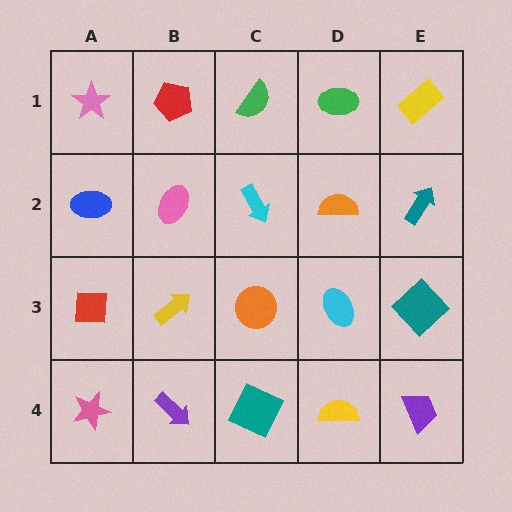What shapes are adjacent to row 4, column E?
A teal diamond (row 3, column E), a yellow semicircle (row 4, column D).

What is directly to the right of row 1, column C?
A green ellipse.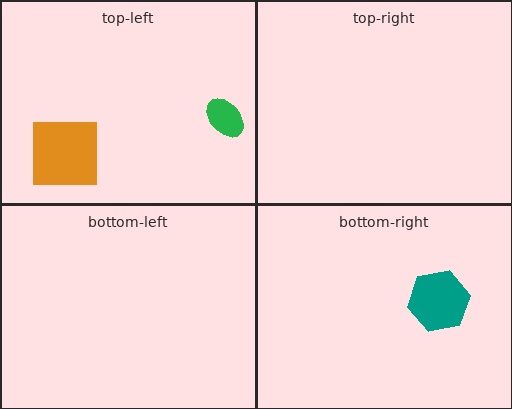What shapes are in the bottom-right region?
The teal hexagon.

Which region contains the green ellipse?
The top-left region.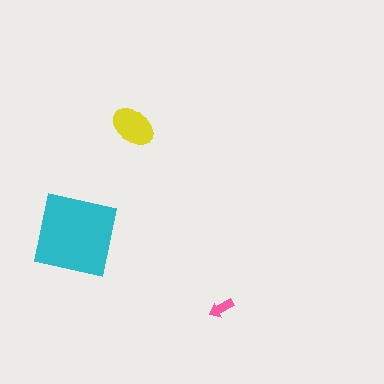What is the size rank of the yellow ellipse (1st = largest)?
2nd.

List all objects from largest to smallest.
The cyan square, the yellow ellipse, the pink arrow.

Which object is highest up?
The yellow ellipse is topmost.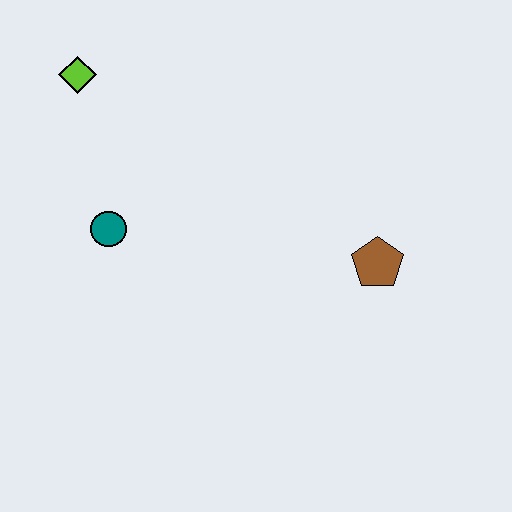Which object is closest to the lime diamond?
The teal circle is closest to the lime diamond.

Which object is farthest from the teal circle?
The brown pentagon is farthest from the teal circle.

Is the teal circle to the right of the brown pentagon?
No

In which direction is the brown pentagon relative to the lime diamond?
The brown pentagon is to the right of the lime diamond.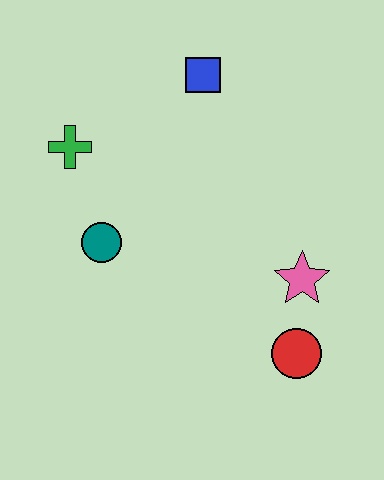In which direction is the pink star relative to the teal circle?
The pink star is to the right of the teal circle.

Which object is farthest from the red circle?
The green cross is farthest from the red circle.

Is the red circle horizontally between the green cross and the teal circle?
No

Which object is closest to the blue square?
The green cross is closest to the blue square.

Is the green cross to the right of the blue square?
No